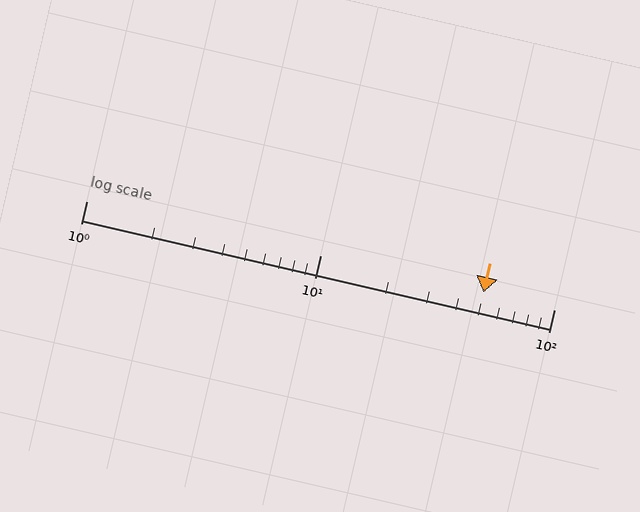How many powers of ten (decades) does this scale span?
The scale spans 2 decades, from 1 to 100.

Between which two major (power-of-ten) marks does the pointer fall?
The pointer is between 10 and 100.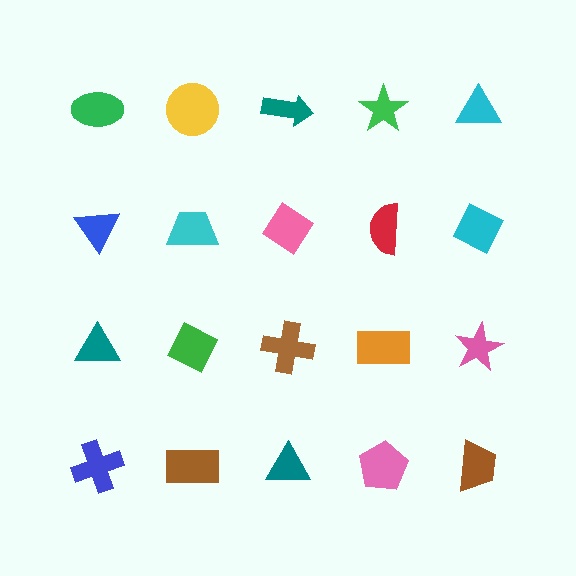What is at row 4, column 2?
A brown rectangle.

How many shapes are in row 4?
5 shapes.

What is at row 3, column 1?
A teal triangle.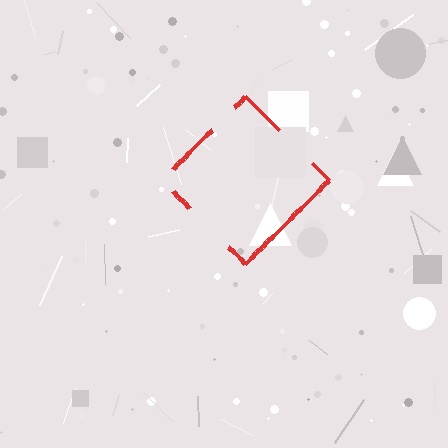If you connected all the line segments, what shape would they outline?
They would outline a diamond.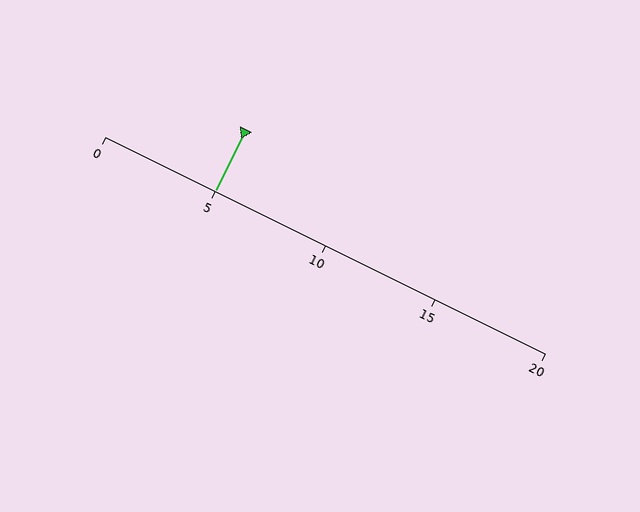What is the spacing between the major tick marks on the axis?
The major ticks are spaced 5 apart.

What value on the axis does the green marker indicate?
The marker indicates approximately 5.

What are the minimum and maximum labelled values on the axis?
The axis runs from 0 to 20.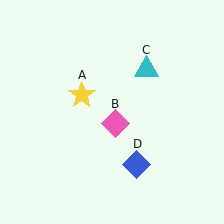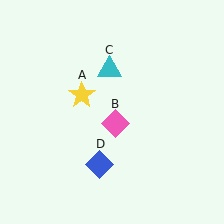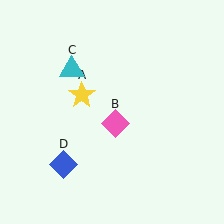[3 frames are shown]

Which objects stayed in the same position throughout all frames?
Yellow star (object A) and pink diamond (object B) remained stationary.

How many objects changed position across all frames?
2 objects changed position: cyan triangle (object C), blue diamond (object D).